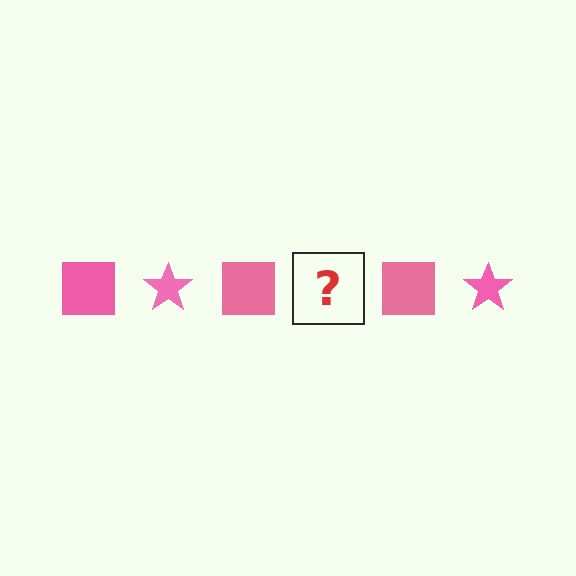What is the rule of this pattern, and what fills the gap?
The rule is that the pattern cycles through square, star shapes in pink. The gap should be filled with a pink star.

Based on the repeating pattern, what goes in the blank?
The blank should be a pink star.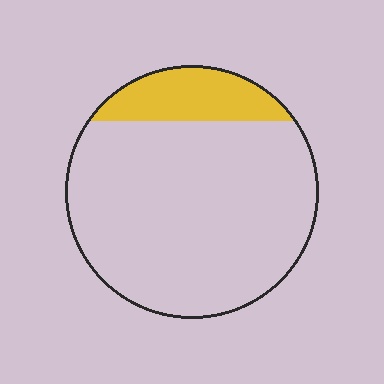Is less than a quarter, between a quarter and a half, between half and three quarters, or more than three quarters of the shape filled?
Less than a quarter.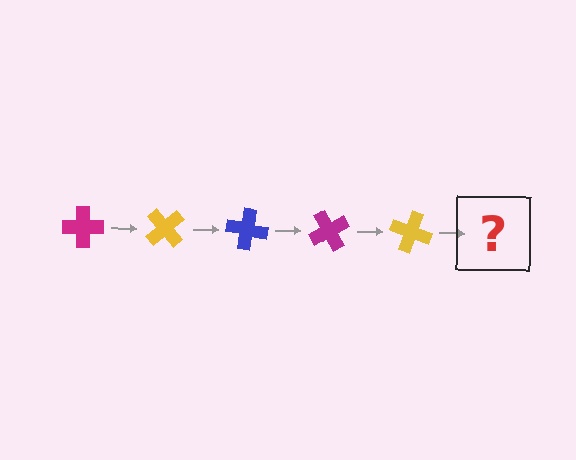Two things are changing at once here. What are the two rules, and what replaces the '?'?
The two rules are that it rotates 50 degrees each step and the color cycles through magenta, yellow, and blue. The '?' should be a blue cross, rotated 250 degrees from the start.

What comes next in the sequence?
The next element should be a blue cross, rotated 250 degrees from the start.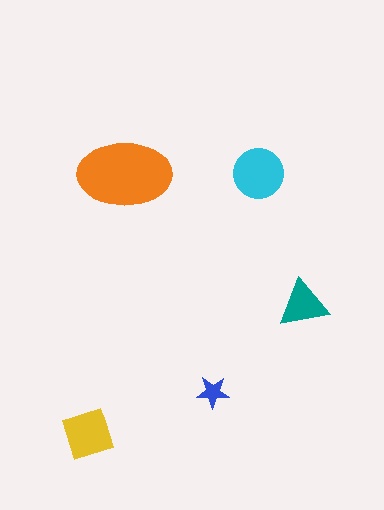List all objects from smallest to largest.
The blue star, the teal triangle, the yellow diamond, the cyan circle, the orange ellipse.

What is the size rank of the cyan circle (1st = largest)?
2nd.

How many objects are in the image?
There are 5 objects in the image.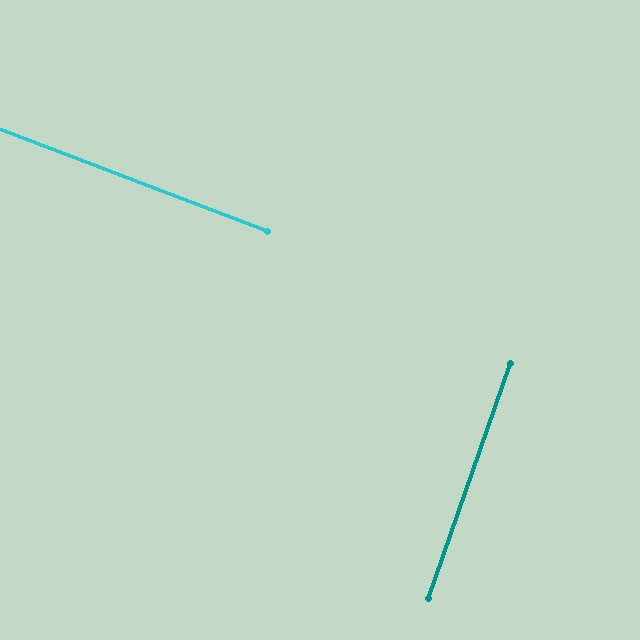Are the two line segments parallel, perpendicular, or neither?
Perpendicular — they meet at approximately 88°.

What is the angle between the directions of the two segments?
Approximately 88 degrees.